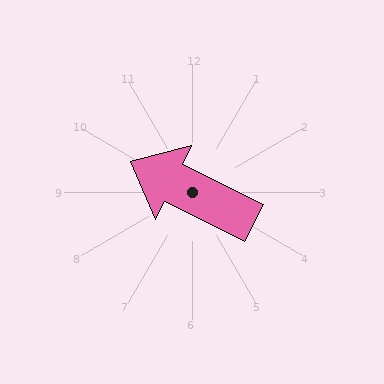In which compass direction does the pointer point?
Northwest.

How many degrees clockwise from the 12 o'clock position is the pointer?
Approximately 296 degrees.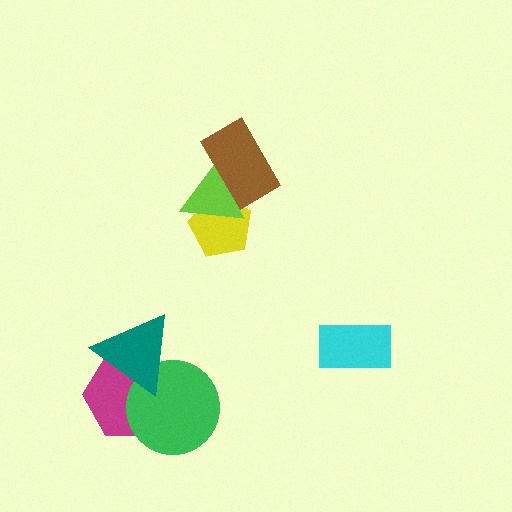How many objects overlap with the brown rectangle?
1 object overlaps with the brown rectangle.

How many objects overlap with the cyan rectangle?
0 objects overlap with the cyan rectangle.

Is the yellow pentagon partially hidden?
Yes, it is partially covered by another shape.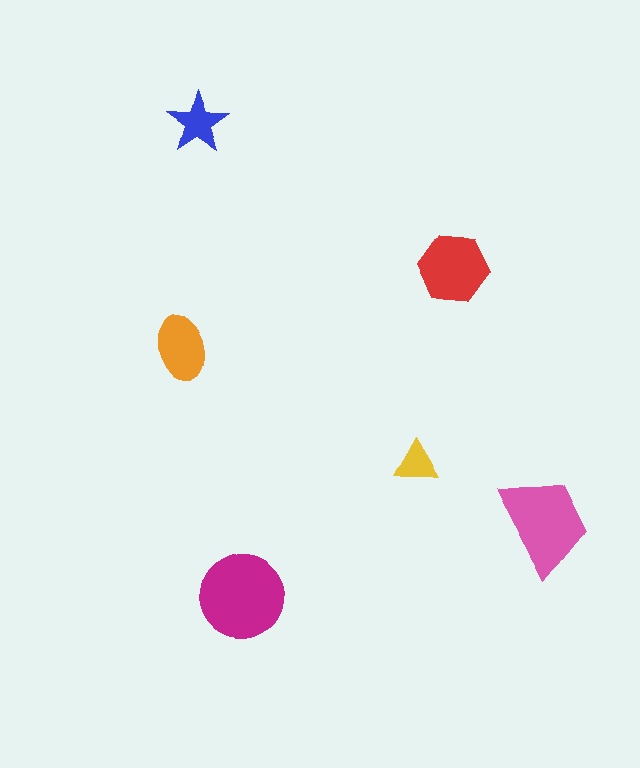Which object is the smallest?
The yellow triangle.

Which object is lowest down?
The magenta circle is bottommost.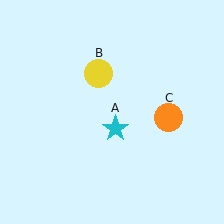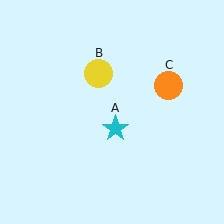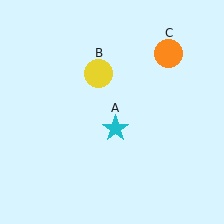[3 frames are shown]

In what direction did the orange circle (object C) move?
The orange circle (object C) moved up.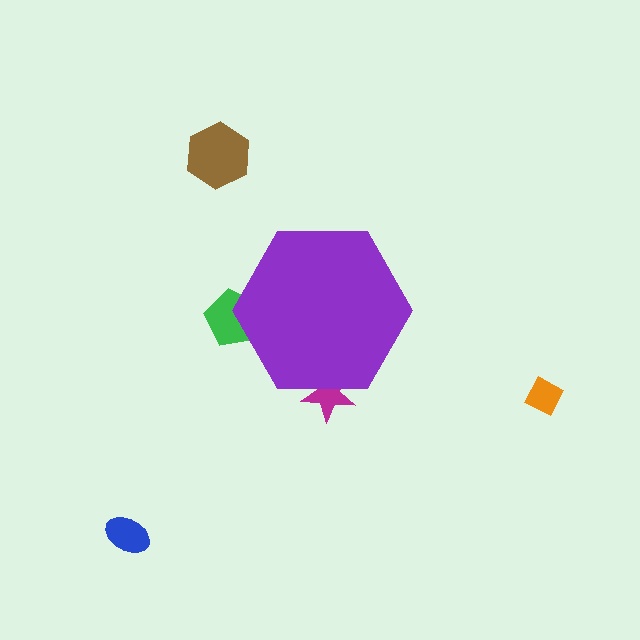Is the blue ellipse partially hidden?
No, the blue ellipse is fully visible.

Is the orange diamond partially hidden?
No, the orange diamond is fully visible.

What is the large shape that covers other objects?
A purple hexagon.